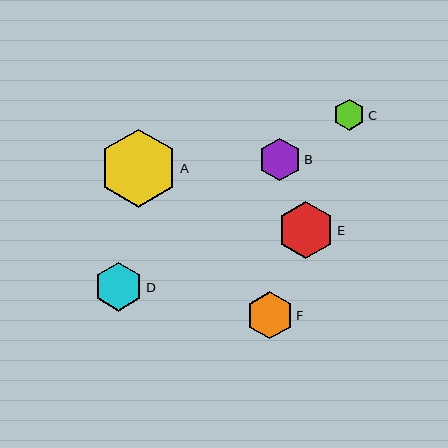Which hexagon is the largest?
Hexagon A is the largest with a size of approximately 78 pixels.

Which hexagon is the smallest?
Hexagon C is the smallest with a size of approximately 32 pixels.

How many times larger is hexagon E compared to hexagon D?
Hexagon E is approximately 1.2 times the size of hexagon D.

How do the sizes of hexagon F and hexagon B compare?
Hexagon F and hexagon B are approximately the same size.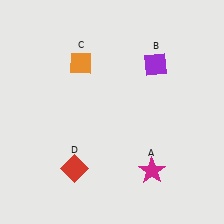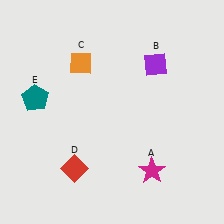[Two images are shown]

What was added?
A teal pentagon (E) was added in Image 2.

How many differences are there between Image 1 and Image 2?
There is 1 difference between the two images.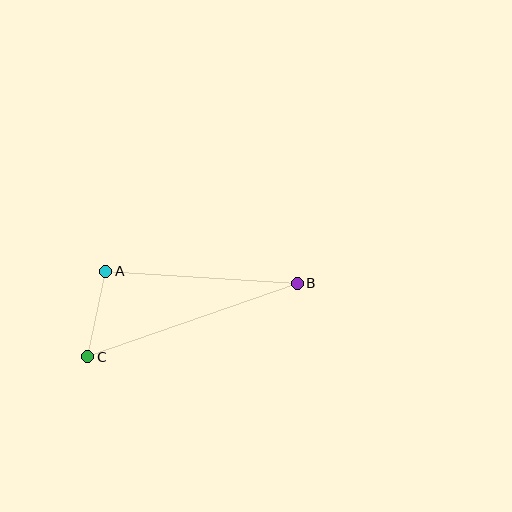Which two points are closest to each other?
Points A and C are closest to each other.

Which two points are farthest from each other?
Points B and C are farthest from each other.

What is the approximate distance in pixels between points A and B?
The distance between A and B is approximately 191 pixels.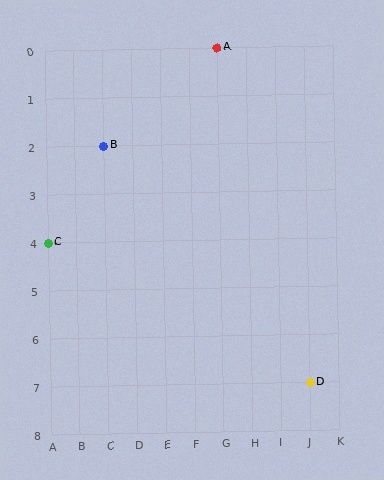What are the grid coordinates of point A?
Point A is at grid coordinates (G, 0).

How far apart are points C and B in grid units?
Points C and B are 2 columns and 2 rows apart (about 2.8 grid units diagonally).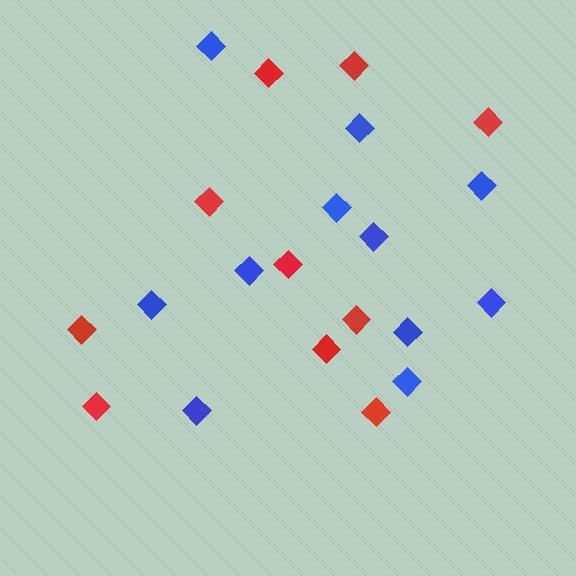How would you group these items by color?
There are 2 groups: one group of blue diamonds (11) and one group of red diamonds (10).